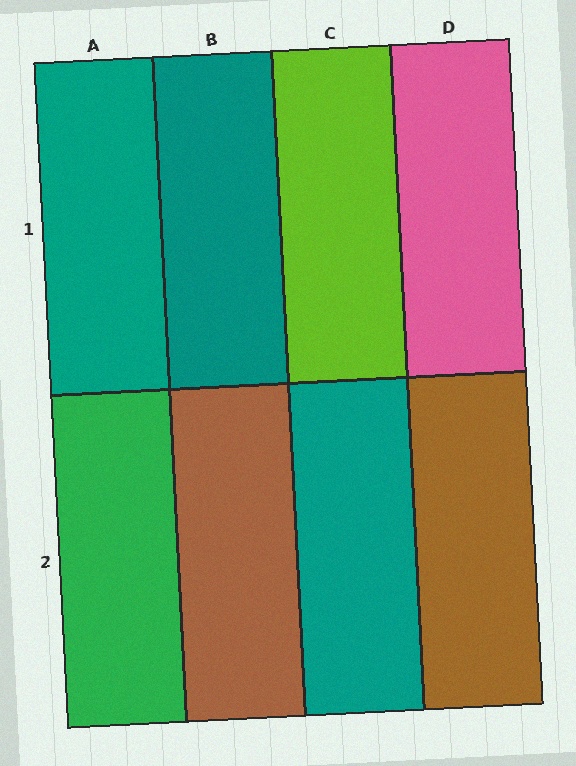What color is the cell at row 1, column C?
Lime.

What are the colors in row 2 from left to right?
Green, brown, teal, brown.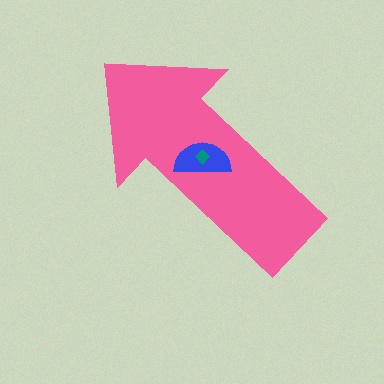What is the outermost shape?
The pink arrow.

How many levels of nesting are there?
3.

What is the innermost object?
The teal diamond.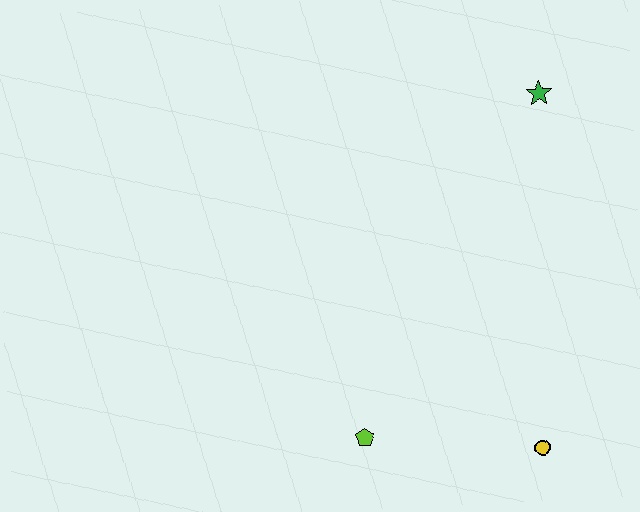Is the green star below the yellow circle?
No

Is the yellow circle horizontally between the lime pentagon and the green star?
Yes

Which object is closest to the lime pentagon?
The yellow circle is closest to the lime pentagon.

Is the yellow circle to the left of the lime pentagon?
No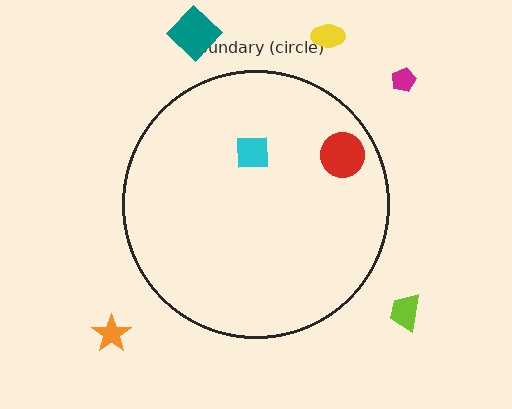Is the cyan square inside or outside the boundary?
Inside.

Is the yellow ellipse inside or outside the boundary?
Outside.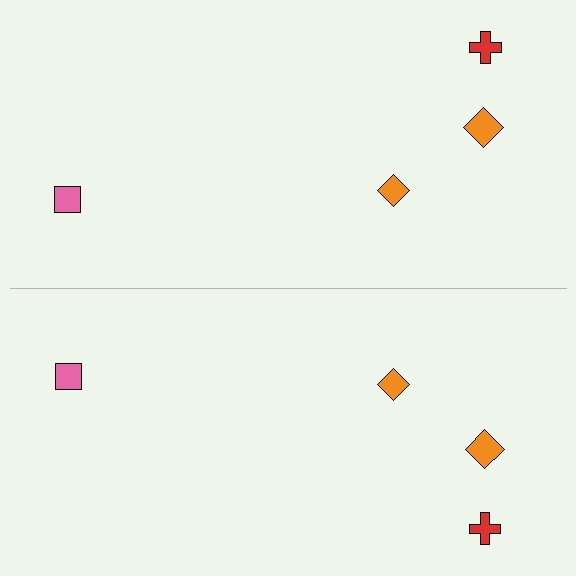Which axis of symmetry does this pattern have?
The pattern has a horizontal axis of symmetry running through the center of the image.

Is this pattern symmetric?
Yes, this pattern has bilateral (reflection) symmetry.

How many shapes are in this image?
There are 8 shapes in this image.